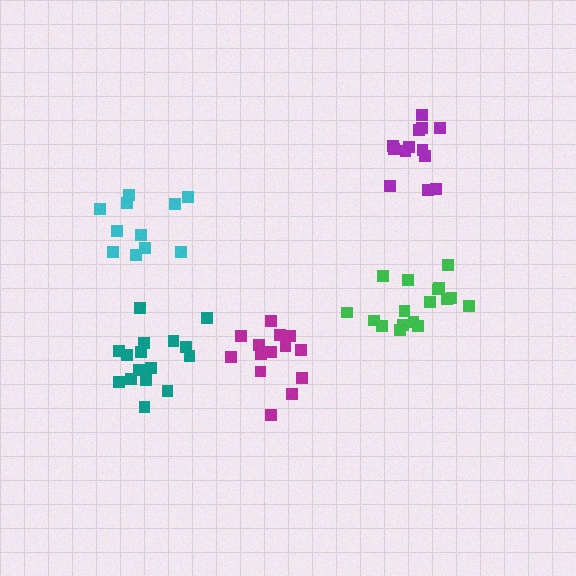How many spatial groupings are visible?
There are 5 spatial groupings.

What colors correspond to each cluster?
The clusters are colored: green, magenta, teal, cyan, purple.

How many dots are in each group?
Group 1: 17 dots, Group 2: 14 dots, Group 3: 16 dots, Group 4: 11 dots, Group 5: 13 dots (71 total).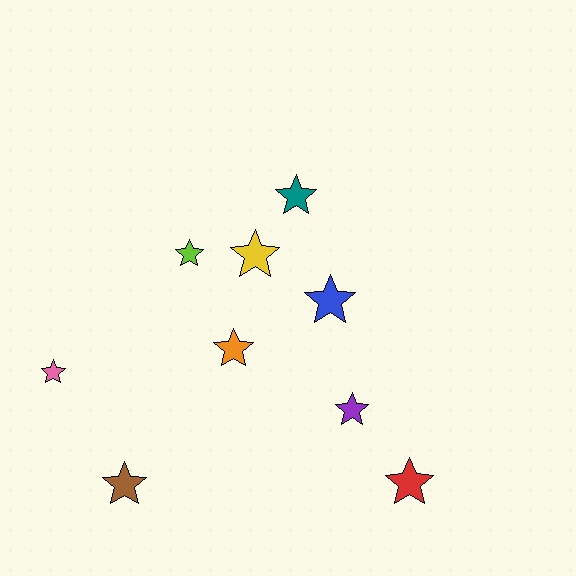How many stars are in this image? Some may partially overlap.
There are 9 stars.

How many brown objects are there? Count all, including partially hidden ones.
There is 1 brown object.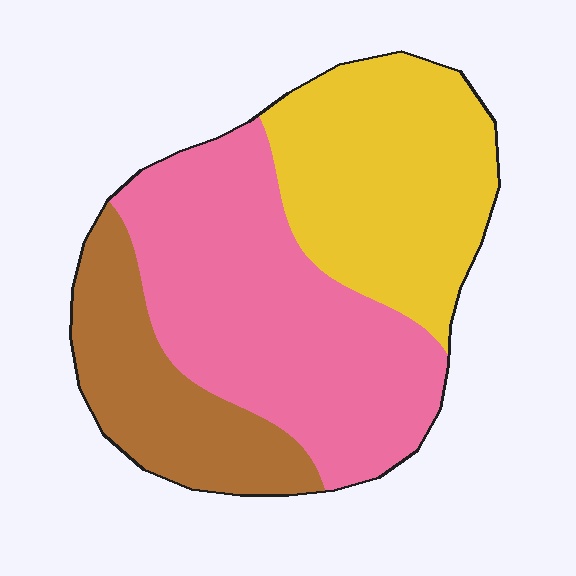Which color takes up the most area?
Pink, at roughly 45%.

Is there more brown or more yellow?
Yellow.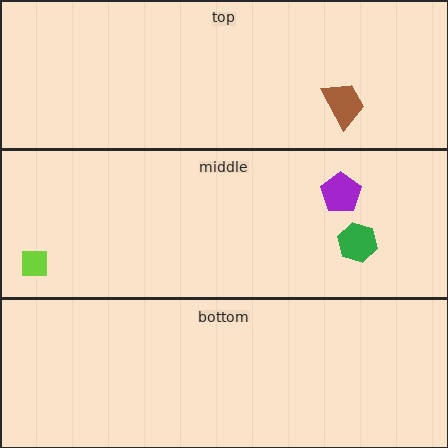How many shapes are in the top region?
1.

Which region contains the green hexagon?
The middle region.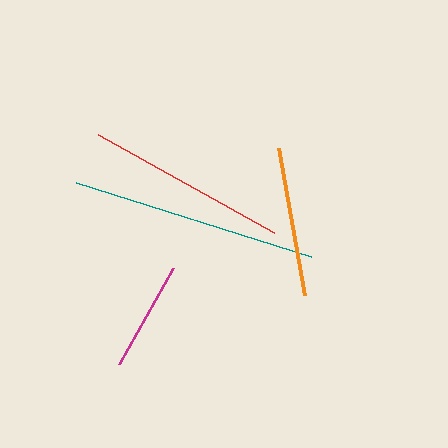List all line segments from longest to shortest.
From longest to shortest: teal, red, orange, magenta.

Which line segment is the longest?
The teal line is the longest at approximately 246 pixels.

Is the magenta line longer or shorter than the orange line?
The orange line is longer than the magenta line.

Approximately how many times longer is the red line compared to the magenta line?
The red line is approximately 1.8 times the length of the magenta line.